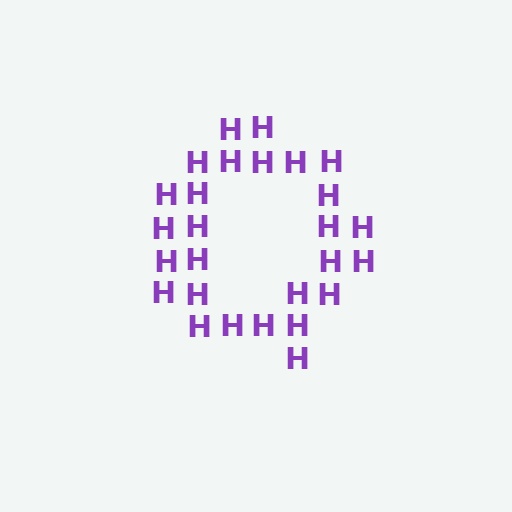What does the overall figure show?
The overall figure shows the letter Q.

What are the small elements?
The small elements are letter H's.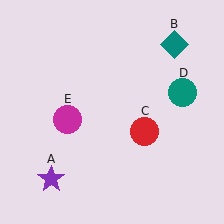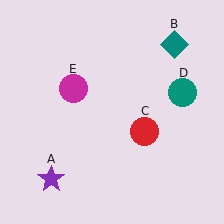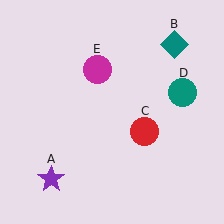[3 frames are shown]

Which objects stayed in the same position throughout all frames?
Purple star (object A) and teal diamond (object B) and red circle (object C) and teal circle (object D) remained stationary.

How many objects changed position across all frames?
1 object changed position: magenta circle (object E).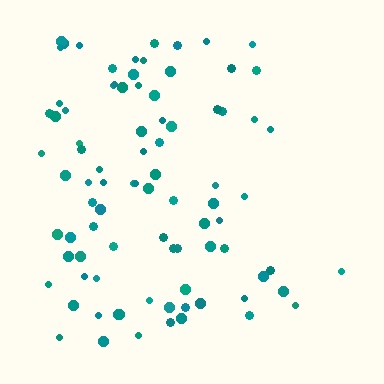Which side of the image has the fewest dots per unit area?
The right.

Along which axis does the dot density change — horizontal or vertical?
Horizontal.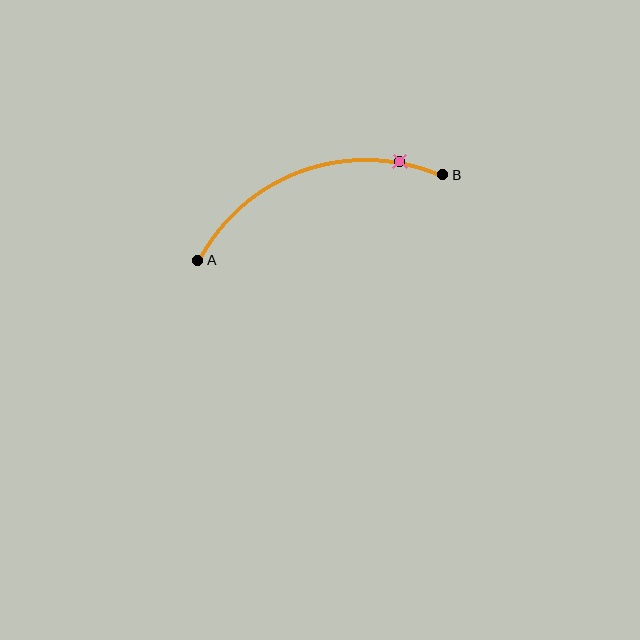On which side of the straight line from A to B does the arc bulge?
The arc bulges above the straight line connecting A and B.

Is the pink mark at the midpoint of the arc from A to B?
No. The pink mark lies on the arc but is closer to endpoint B. The arc midpoint would be at the point on the curve equidistant along the arc from both A and B.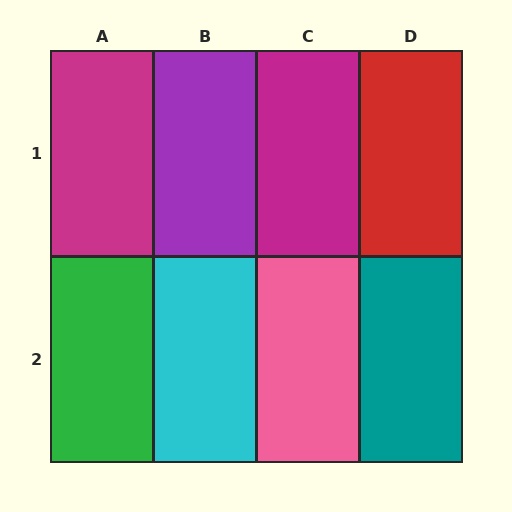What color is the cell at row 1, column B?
Purple.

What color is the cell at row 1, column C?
Magenta.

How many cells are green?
1 cell is green.